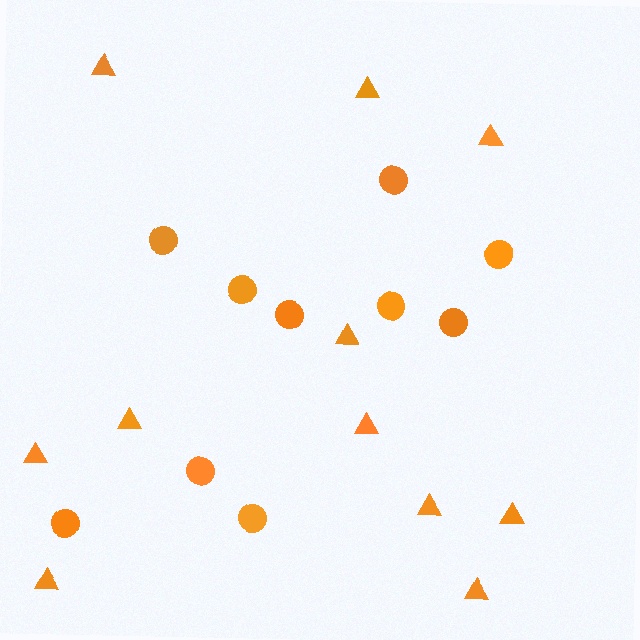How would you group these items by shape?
There are 2 groups: one group of circles (10) and one group of triangles (11).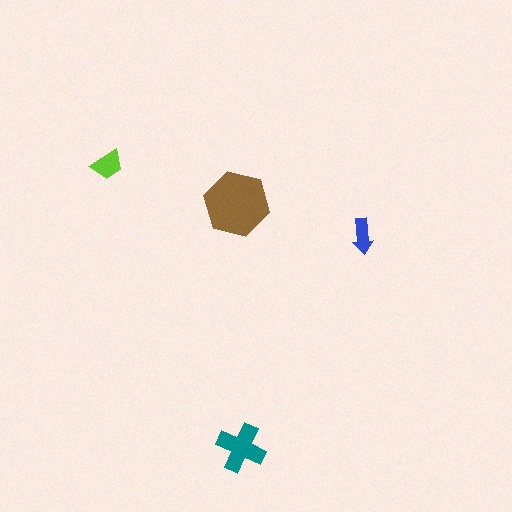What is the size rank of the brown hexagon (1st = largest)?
1st.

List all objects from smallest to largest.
The blue arrow, the lime trapezoid, the teal cross, the brown hexagon.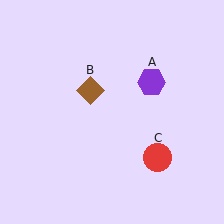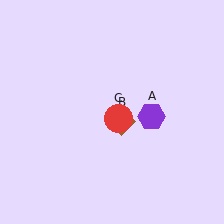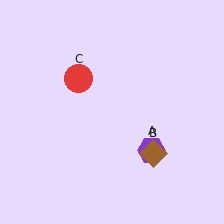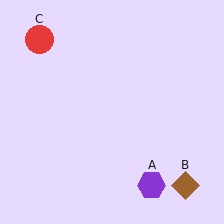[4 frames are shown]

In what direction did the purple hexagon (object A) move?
The purple hexagon (object A) moved down.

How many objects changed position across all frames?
3 objects changed position: purple hexagon (object A), brown diamond (object B), red circle (object C).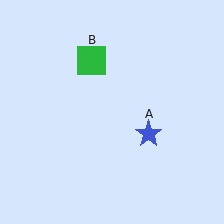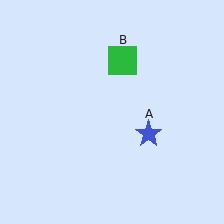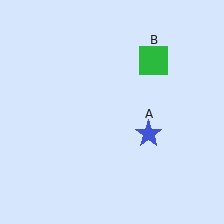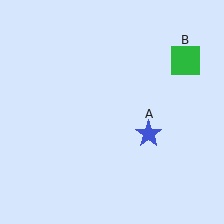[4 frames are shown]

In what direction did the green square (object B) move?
The green square (object B) moved right.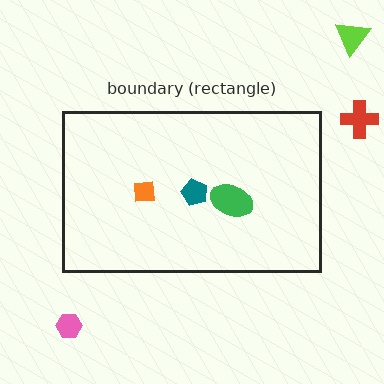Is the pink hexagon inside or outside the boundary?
Outside.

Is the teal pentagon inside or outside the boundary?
Inside.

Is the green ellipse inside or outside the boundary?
Inside.